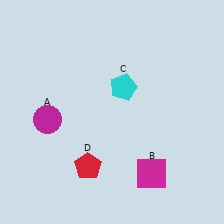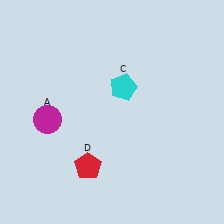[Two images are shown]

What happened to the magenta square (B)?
The magenta square (B) was removed in Image 2. It was in the bottom-right area of Image 1.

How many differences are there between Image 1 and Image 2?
There is 1 difference between the two images.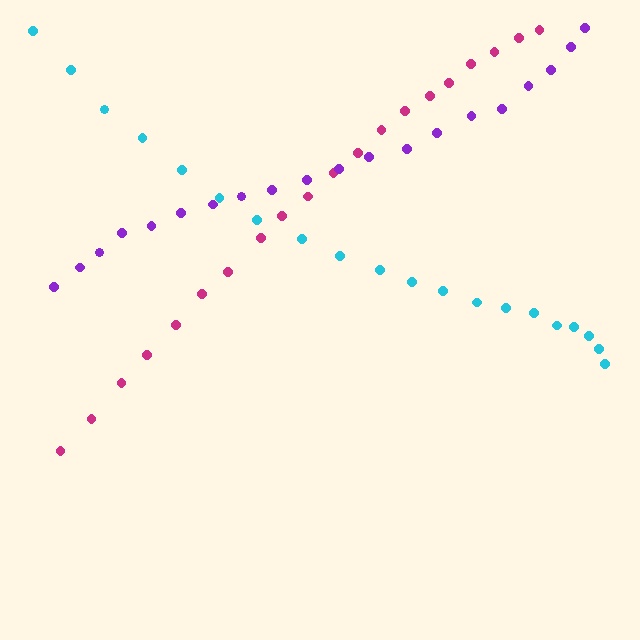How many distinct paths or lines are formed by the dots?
There are 3 distinct paths.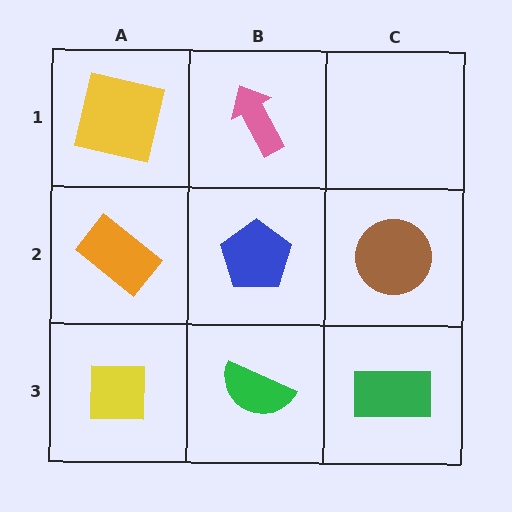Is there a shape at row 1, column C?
No, that cell is empty.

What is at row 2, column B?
A blue pentagon.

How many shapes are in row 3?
3 shapes.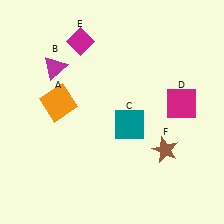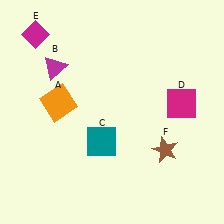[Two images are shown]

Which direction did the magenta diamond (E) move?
The magenta diamond (E) moved left.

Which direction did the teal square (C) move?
The teal square (C) moved left.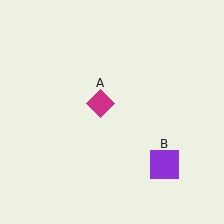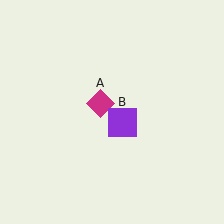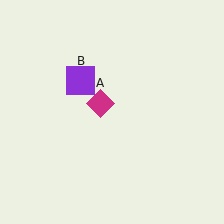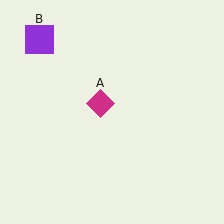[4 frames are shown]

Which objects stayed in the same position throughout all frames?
Magenta diamond (object A) remained stationary.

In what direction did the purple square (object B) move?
The purple square (object B) moved up and to the left.